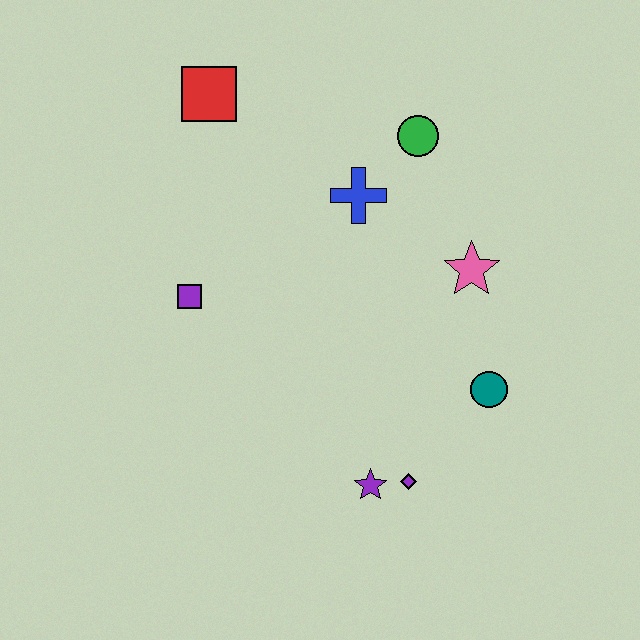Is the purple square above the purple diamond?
Yes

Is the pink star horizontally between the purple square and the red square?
No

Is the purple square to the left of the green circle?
Yes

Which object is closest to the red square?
The blue cross is closest to the red square.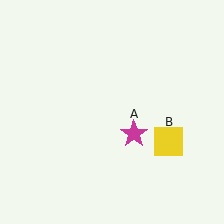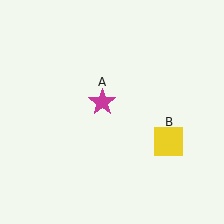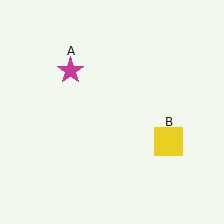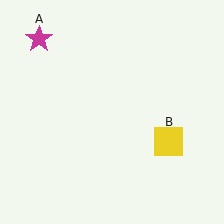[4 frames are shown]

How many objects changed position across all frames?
1 object changed position: magenta star (object A).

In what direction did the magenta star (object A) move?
The magenta star (object A) moved up and to the left.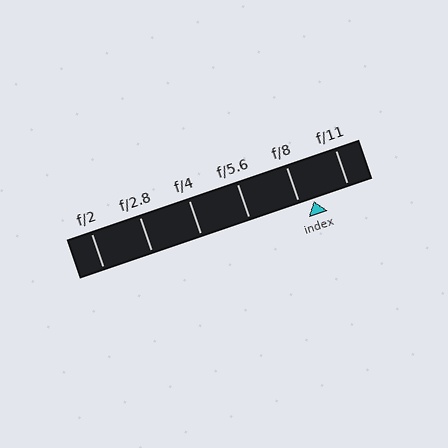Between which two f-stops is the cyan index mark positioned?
The index mark is between f/8 and f/11.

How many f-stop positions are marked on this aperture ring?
There are 6 f-stop positions marked.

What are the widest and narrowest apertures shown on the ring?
The widest aperture shown is f/2 and the narrowest is f/11.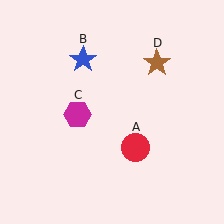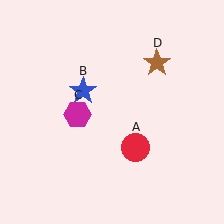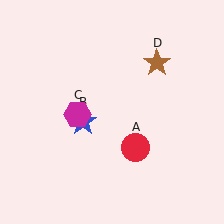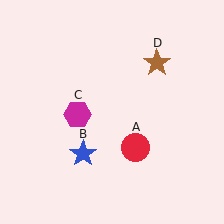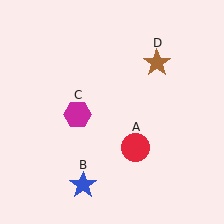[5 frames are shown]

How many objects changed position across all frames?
1 object changed position: blue star (object B).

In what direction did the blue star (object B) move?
The blue star (object B) moved down.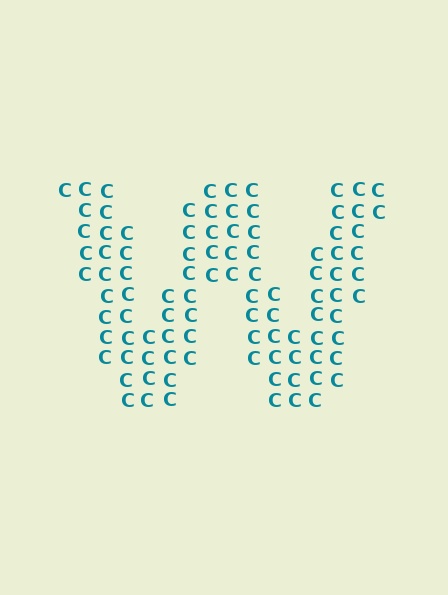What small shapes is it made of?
It is made of small letter C's.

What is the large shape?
The large shape is the letter W.